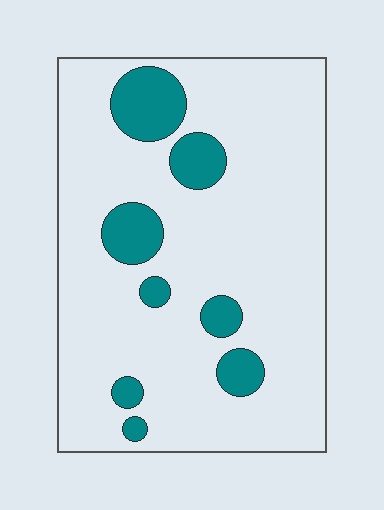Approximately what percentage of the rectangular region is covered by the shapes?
Approximately 15%.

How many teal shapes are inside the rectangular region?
8.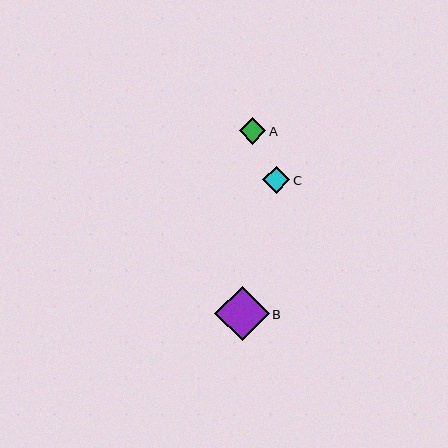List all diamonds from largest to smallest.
From largest to smallest: B, C, A.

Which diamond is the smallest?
Diamond A is the smallest with a size of approximately 26 pixels.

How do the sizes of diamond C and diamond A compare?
Diamond C and diamond A are approximately the same size.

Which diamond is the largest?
Diamond B is the largest with a size of approximately 54 pixels.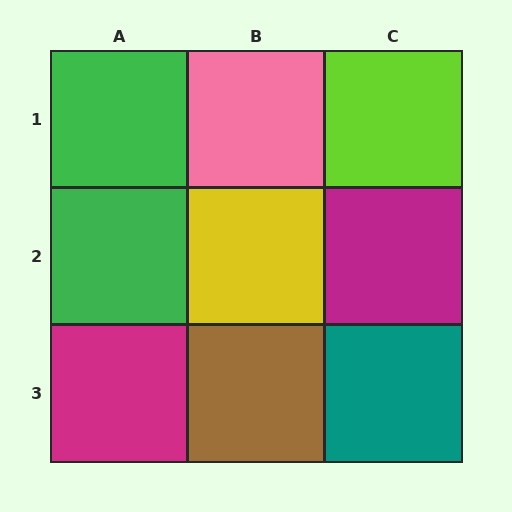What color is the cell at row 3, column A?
Magenta.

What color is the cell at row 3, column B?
Brown.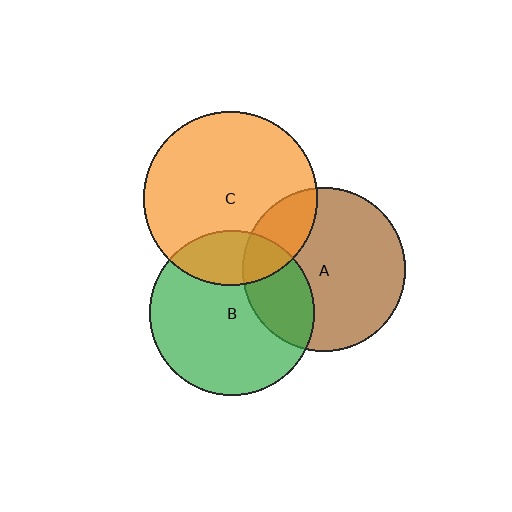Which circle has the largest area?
Circle C (orange).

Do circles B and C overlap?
Yes.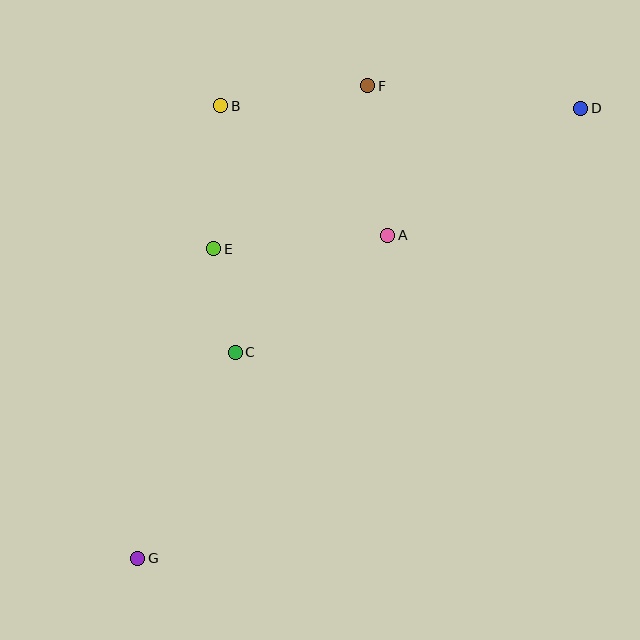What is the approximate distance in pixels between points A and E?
The distance between A and E is approximately 175 pixels.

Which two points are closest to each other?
Points C and E are closest to each other.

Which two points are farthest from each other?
Points D and G are farthest from each other.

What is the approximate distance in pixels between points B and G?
The distance between B and G is approximately 460 pixels.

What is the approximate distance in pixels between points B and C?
The distance between B and C is approximately 247 pixels.